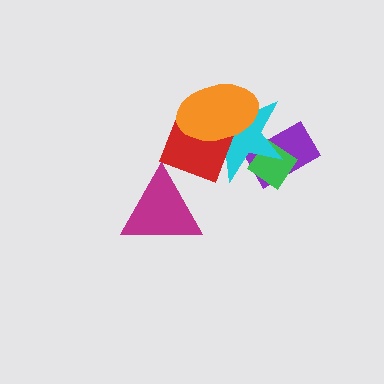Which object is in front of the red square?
The orange ellipse is in front of the red square.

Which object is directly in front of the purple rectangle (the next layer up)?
The green diamond is directly in front of the purple rectangle.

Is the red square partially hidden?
Yes, it is partially covered by another shape.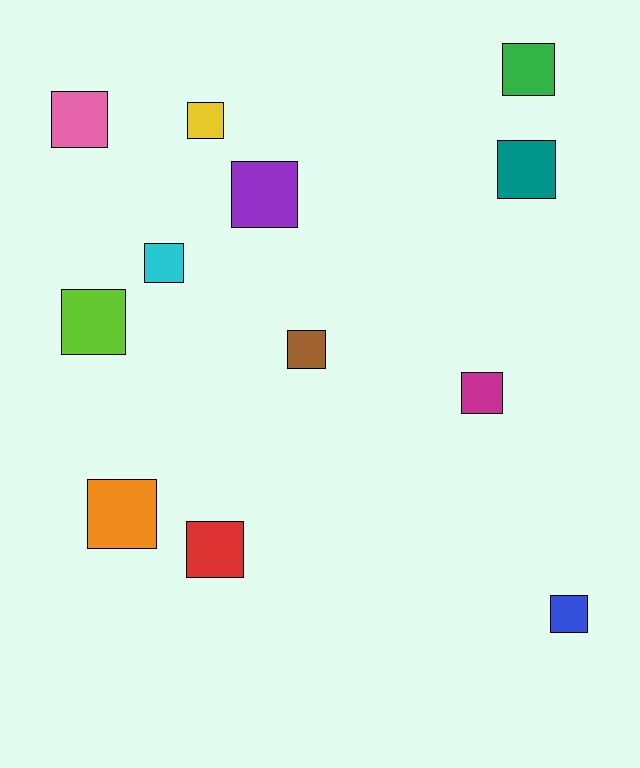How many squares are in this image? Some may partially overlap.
There are 12 squares.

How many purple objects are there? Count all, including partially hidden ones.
There is 1 purple object.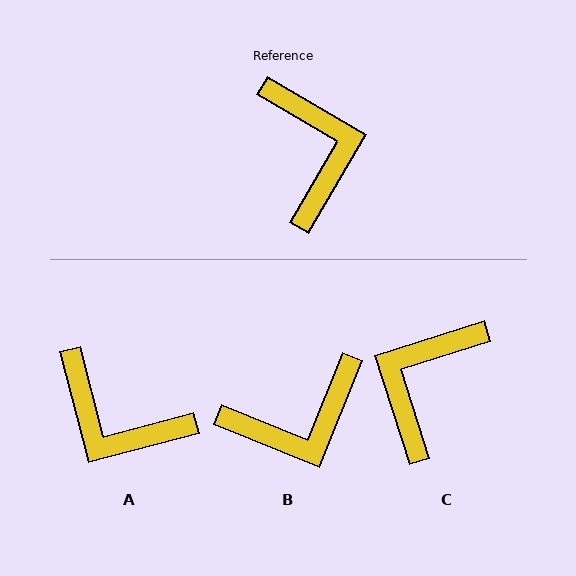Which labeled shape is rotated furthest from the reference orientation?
C, about 138 degrees away.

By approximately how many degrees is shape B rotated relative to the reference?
Approximately 82 degrees clockwise.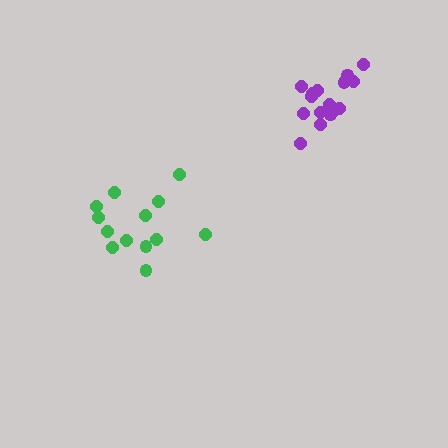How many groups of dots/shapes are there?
There are 2 groups.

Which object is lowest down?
The green cluster is bottommost.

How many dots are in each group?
Group 1: 16 dots, Group 2: 13 dots (29 total).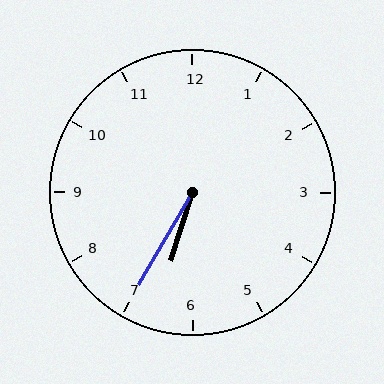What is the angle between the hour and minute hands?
Approximately 12 degrees.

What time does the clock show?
6:35.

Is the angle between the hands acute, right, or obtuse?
It is acute.